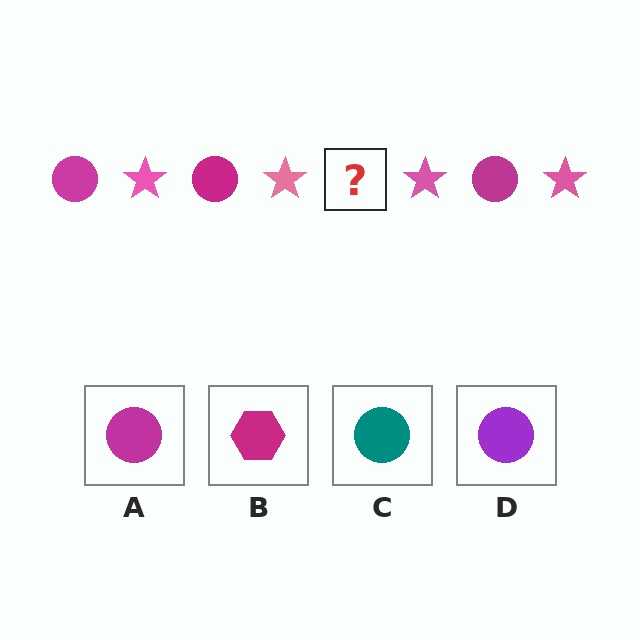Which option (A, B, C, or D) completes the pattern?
A.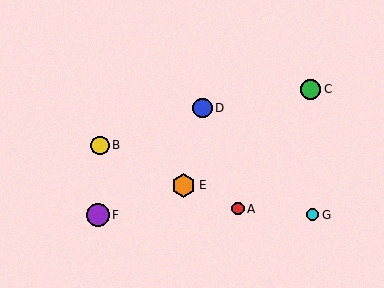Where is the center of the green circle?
The center of the green circle is at (311, 89).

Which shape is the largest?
The orange hexagon (labeled E) is the largest.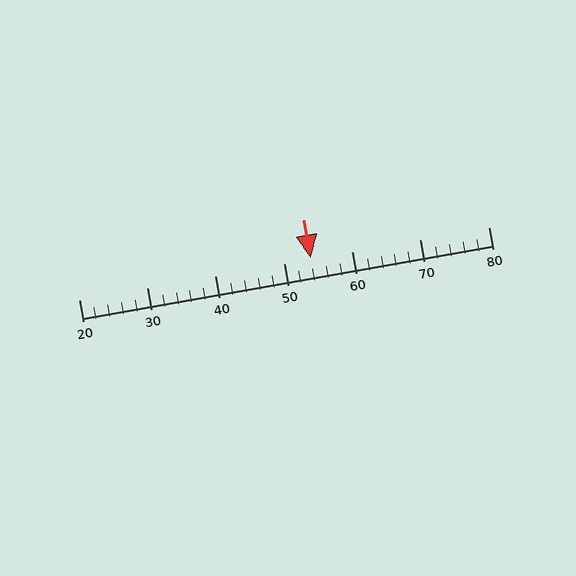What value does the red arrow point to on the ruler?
The red arrow points to approximately 54.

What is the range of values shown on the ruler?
The ruler shows values from 20 to 80.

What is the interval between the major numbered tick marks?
The major tick marks are spaced 10 units apart.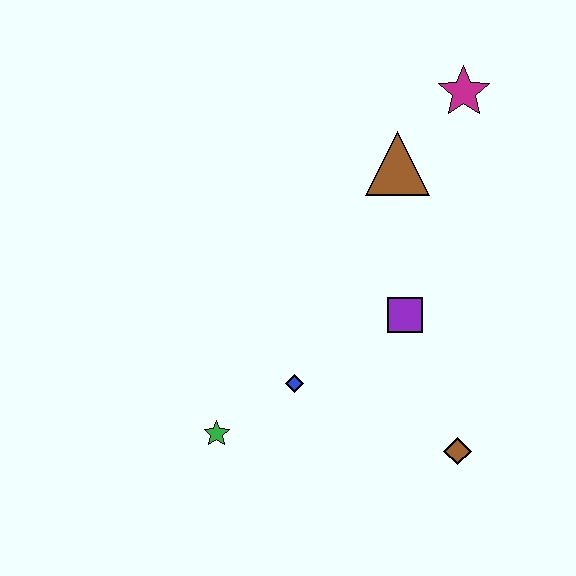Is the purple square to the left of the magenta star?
Yes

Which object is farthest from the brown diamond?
The magenta star is farthest from the brown diamond.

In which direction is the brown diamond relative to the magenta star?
The brown diamond is below the magenta star.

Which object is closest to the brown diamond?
The purple square is closest to the brown diamond.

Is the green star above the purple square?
No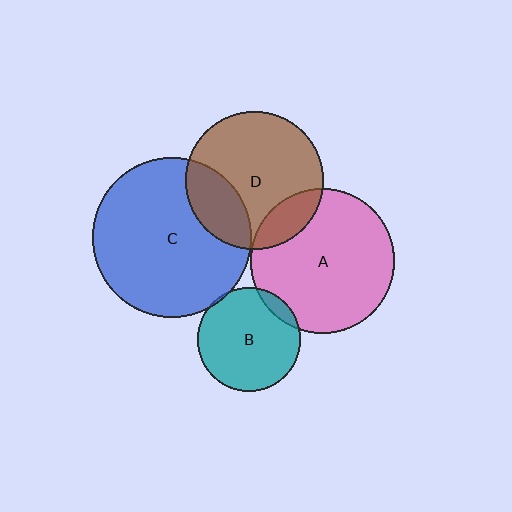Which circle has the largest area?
Circle C (blue).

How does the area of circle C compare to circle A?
Approximately 1.2 times.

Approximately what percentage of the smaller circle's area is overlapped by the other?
Approximately 5%.